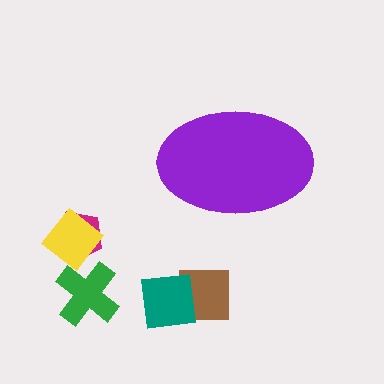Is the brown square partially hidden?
No, the brown square is fully visible.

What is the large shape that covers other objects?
A purple ellipse.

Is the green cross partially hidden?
No, the green cross is fully visible.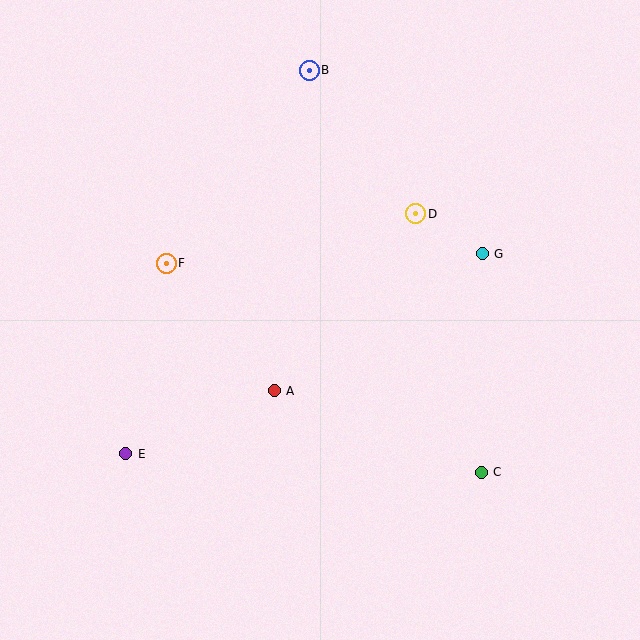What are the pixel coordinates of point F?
Point F is at (166, 263).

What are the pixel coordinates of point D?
Point D is at (416, 214).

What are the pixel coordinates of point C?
Point C is at (481, 472).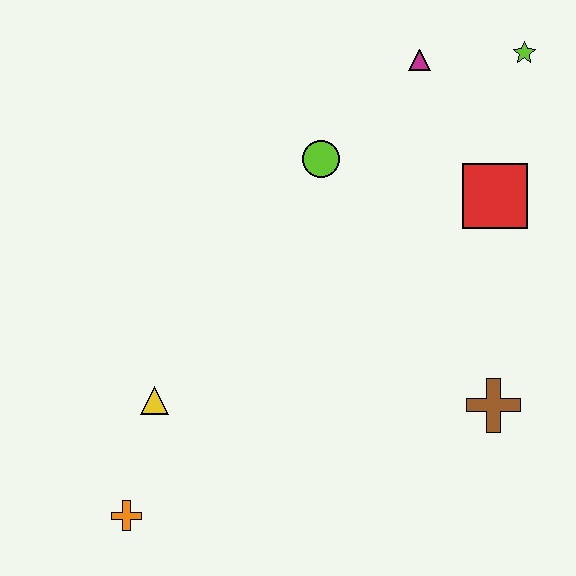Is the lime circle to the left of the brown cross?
Yes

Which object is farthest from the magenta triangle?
The orange cross is farthest from the magenta triangle.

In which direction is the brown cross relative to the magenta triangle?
The brown cross is below the magenta triangle.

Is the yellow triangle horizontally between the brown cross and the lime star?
No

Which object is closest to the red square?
The lime star is closest to the red square.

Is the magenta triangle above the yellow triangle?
Yes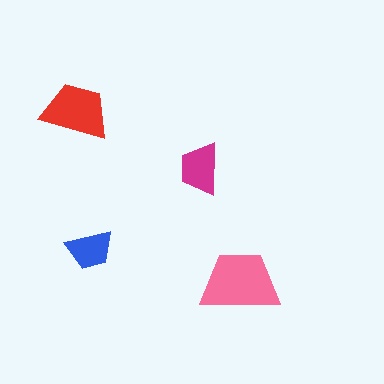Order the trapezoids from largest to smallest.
the pink one, the red one, the magenta one, the blue one.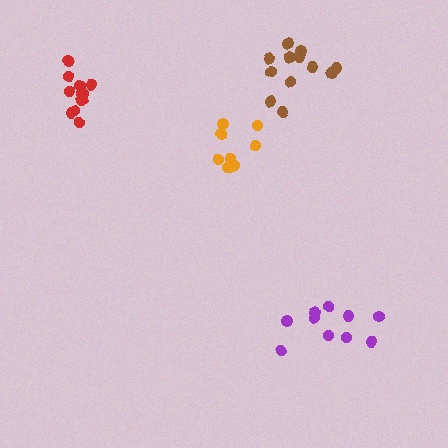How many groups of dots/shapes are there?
There are 4 groups.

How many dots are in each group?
Group 1: 10 dots, Group 2: 12 dots, Group 3: 9 dots, Group 4: 12 dots (43 total).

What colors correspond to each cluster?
The clusters are colored: purple, brown, orange, red.